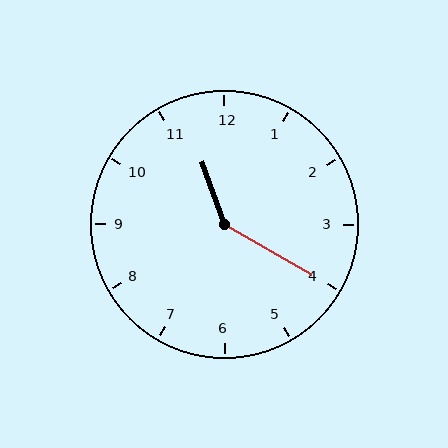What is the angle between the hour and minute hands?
Approximately 140 degrees.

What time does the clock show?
11:20.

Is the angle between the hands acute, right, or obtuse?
It is obtuse.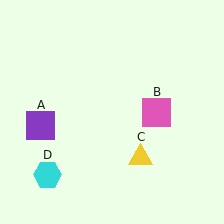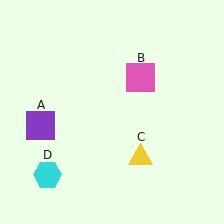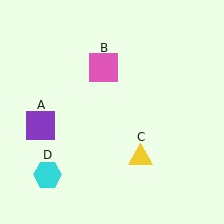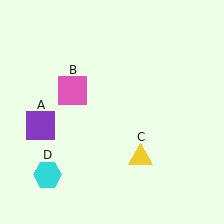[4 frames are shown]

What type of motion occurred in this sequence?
The pink square (object B) rotated counterclockwise around the center of the scene.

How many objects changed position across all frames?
1 object changed position: pink square (object B).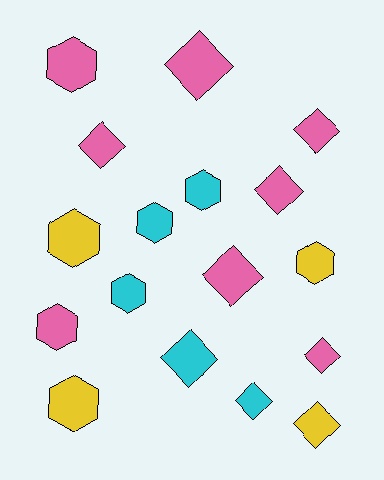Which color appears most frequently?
Pink, with 8 objects.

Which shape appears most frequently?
Diamond, with 9 objects.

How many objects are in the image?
There are 17 objects.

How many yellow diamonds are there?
There is 1 yellow diamond.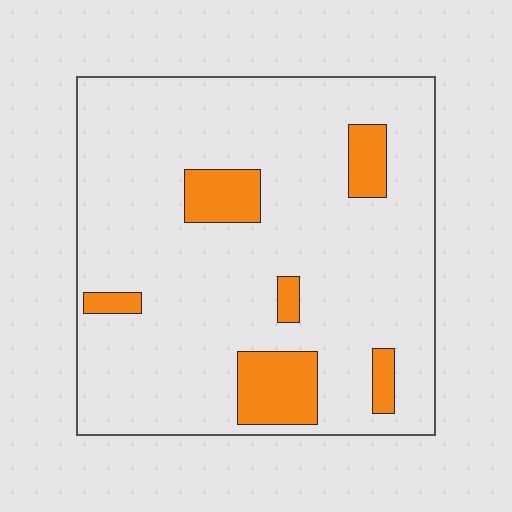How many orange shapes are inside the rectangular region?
6.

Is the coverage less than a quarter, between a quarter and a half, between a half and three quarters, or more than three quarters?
Less than a quarter.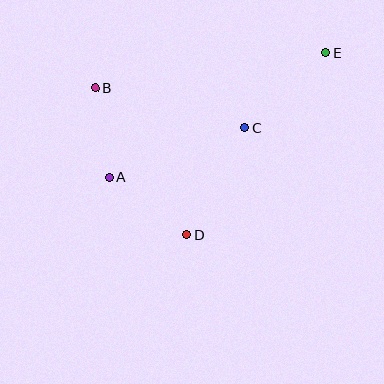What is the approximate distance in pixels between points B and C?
The distance between B and C is approximately 155 pixels.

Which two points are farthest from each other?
Points A and E are farthest from each other.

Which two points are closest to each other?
Points A and B are closest to each other.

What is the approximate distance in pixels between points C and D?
The distance between C and D is approximately 122 pixels.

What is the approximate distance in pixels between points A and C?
The distance between A and C is approximately 144 pixels.